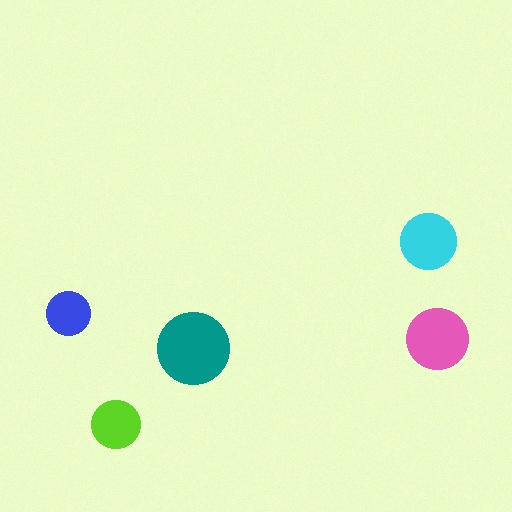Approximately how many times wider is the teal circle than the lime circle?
About 1.5 times wider.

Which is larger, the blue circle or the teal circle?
The teal one.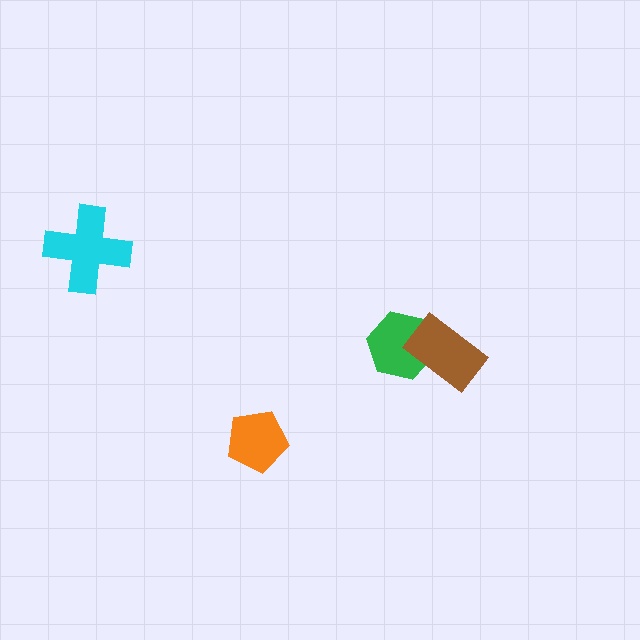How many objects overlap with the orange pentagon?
0 objects overlap with the orange pentagon.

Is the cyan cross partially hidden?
No, no other shape covers it.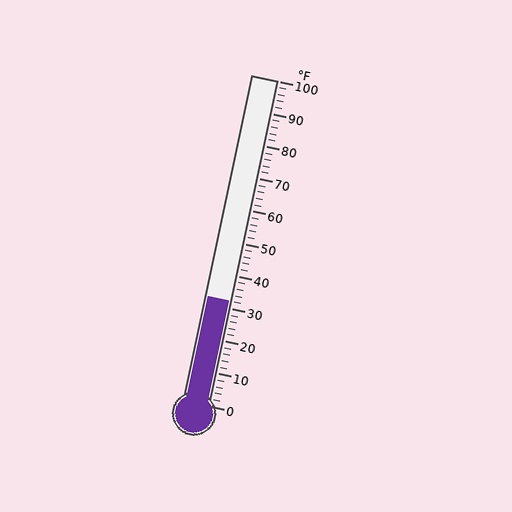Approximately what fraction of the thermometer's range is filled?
The thermometer is filled to approximately 30% of its range.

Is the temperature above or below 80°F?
The temperature is below 80°F.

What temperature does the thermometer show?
The thermometer shows approximately 32°F.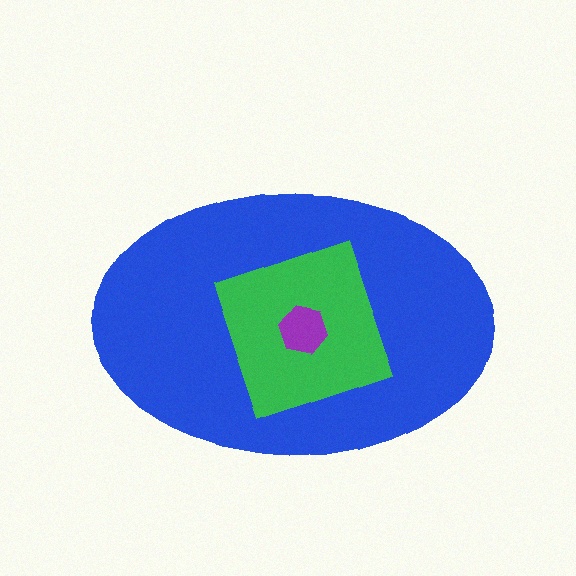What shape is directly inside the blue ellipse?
The green diamond.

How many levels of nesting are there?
3.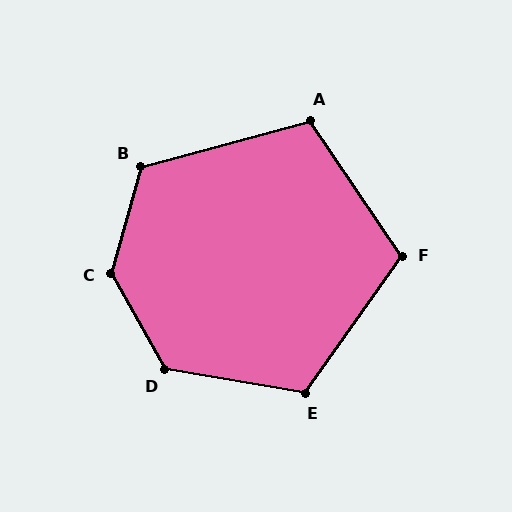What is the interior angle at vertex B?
Approximately 121 degrees (obtuse).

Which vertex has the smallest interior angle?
A, at approximately 109 degrees.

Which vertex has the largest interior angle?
C, at approximately 136 degrees.